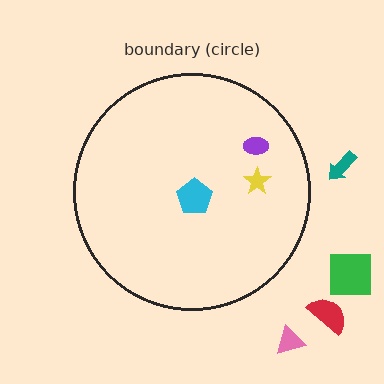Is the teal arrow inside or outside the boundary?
Outside.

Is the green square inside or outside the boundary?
Outside.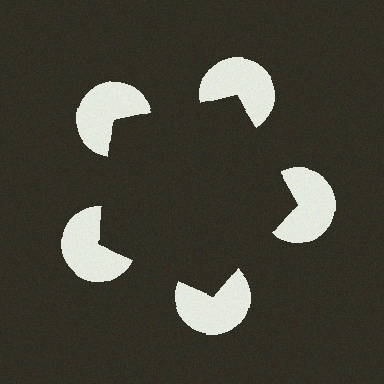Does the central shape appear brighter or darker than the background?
It typically appears slightly darker than the background, even though no actual brightness change is drawn.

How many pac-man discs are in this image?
There are 5 — one at each vertex of the illusory pentagon.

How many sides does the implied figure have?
5 sides.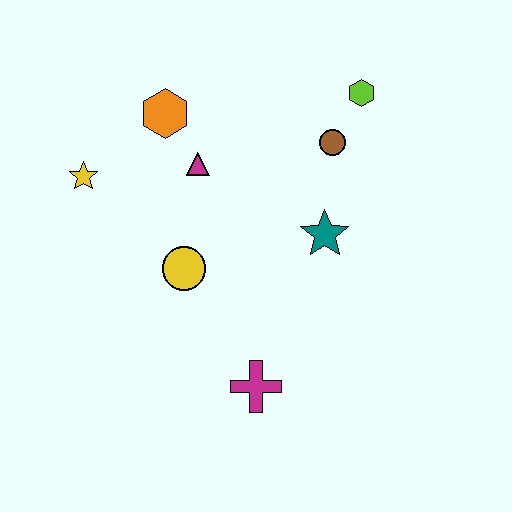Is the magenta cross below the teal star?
Yes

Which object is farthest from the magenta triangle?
The magenta cross is farthest from the magenta triangle.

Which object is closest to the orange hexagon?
The magenta triangle is closest to the orange hexagon.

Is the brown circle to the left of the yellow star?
No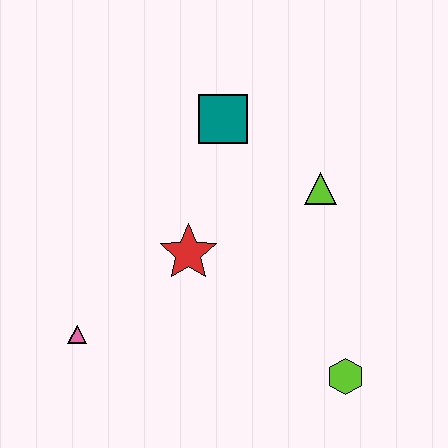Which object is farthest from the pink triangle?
The lime triangle is farthest from the pink triangle.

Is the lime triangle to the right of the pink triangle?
Yes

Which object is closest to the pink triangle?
The red star is closest to the pink triangle.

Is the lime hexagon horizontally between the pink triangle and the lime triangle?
No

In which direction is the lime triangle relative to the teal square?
The lime triangle is to the right of the teal square.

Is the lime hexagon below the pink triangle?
Yes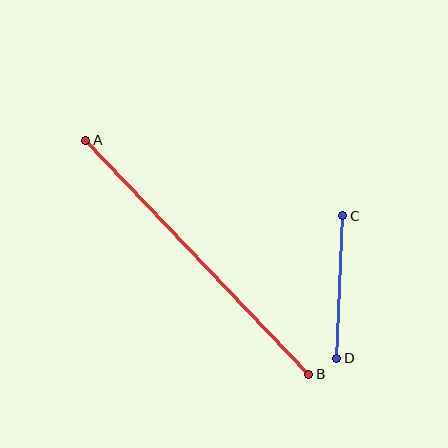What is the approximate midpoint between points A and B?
The midpoint is at approximately (197, 257) pixels.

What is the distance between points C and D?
The distance is approximately 143 pixels.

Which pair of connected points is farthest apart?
Points A and B are farthest apart.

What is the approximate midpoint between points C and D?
The midpoint is at approximately (340, 287) pixels.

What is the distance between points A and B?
The distance is approximately 323 pixels.